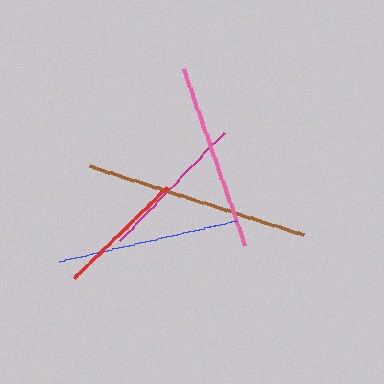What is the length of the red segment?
The red segment is approximately 130 pixels long.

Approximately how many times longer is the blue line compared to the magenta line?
The blue line is approximately 1.2 times the length of the magenta line.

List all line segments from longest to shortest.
From longest to shortest: brown, pink, blue, magenta, red.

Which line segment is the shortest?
The red line is the shortest at approximately 130 pixels.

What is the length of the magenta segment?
The magenta segment is approximately 150 pixels long.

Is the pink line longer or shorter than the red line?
The pink line is longer than the red line.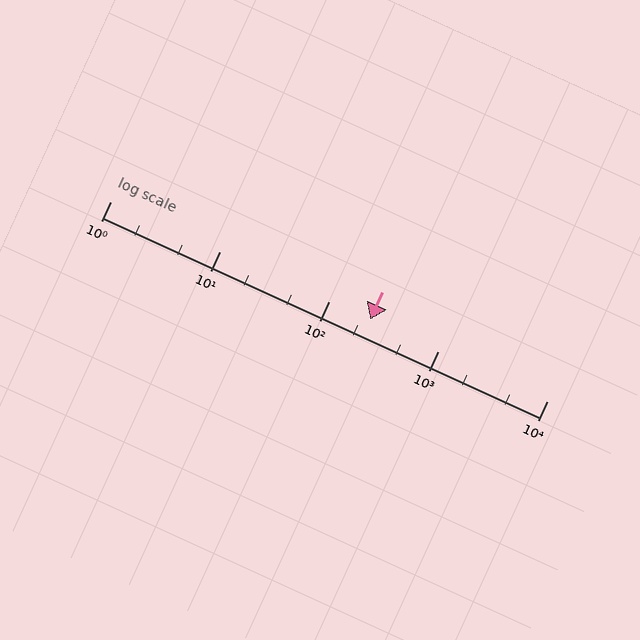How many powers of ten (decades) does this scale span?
The scale spans 4 decades, from 1 to 10000.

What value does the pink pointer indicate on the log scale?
The pointer indicates approximately 240.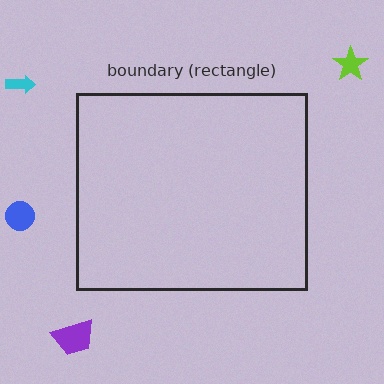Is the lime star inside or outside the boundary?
Outside.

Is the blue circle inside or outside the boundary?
Outside.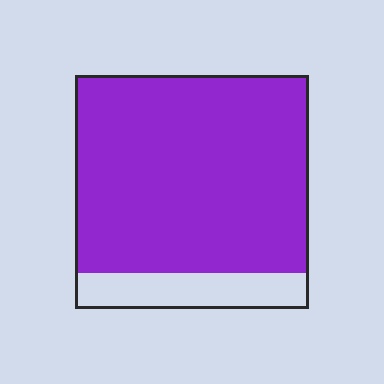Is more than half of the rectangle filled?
Yes.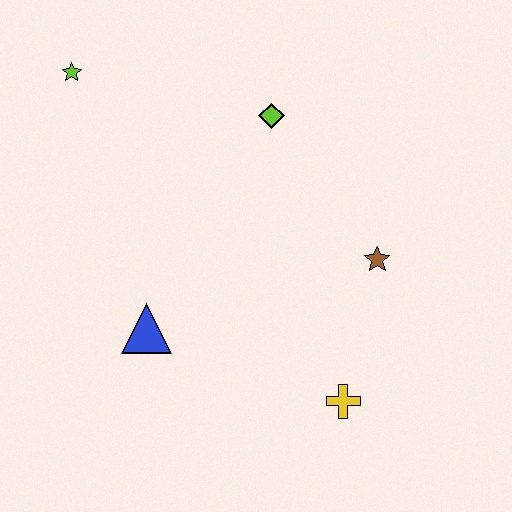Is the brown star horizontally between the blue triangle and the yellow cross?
No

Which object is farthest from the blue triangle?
The lime star is farthest from the blue triangle.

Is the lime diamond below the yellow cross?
No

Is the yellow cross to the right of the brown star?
No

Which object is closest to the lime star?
The lime diamond is closest to the lime star.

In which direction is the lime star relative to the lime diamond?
The lime star is to the left of the lime diamond.